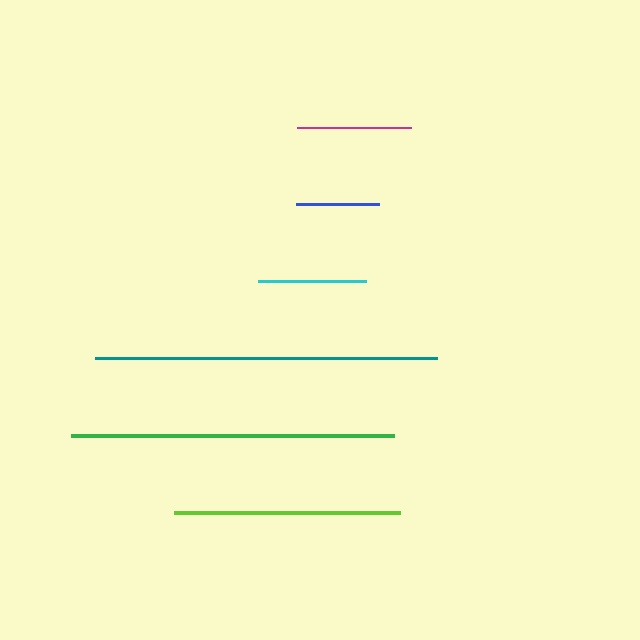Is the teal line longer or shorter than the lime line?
The teal line is longer than the lime line.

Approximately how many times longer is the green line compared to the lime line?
The green line is approximately 1.4 times the length of the lime line.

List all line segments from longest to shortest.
From longest to shortest: teal, green, lime, magenta, cyan, blue.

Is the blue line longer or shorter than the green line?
The green line is longer than the blue line.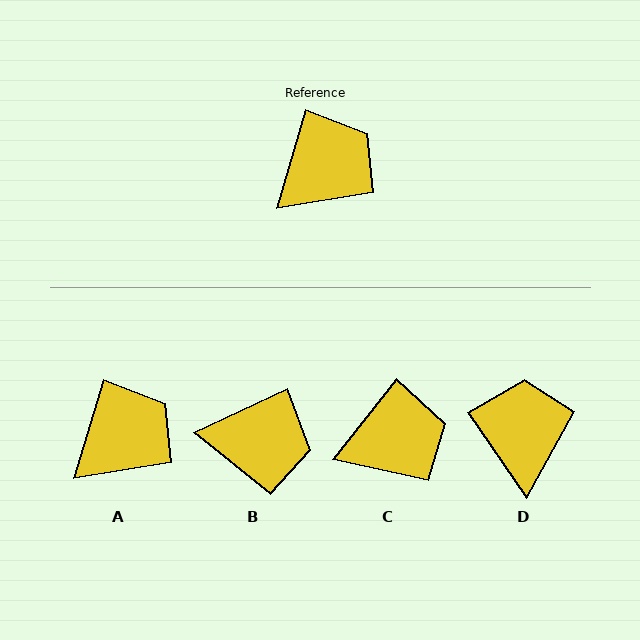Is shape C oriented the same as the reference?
No, it is off by about 22 degrees.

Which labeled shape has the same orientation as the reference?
A.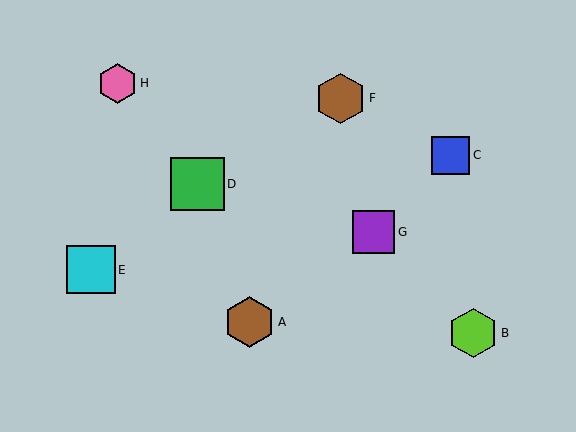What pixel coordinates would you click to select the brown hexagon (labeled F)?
Click at (341, 98) to select the brown hexagon F.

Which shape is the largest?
The green square (labeled D) is the largest.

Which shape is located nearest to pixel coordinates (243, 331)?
The brown hexagon (labeled A) at (249, 322) is nearest to that location.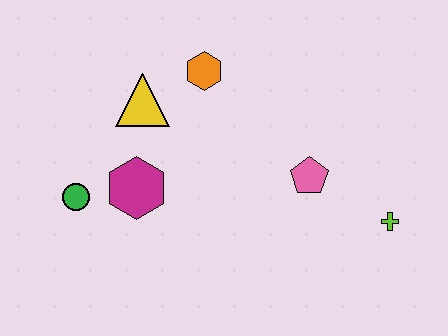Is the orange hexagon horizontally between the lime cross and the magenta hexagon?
Yes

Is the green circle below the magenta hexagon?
Yes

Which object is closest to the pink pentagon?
The lime cross is closest to the pink pentagon.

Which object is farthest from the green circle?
The lime cross is farthest from the green circle.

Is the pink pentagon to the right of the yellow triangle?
Yes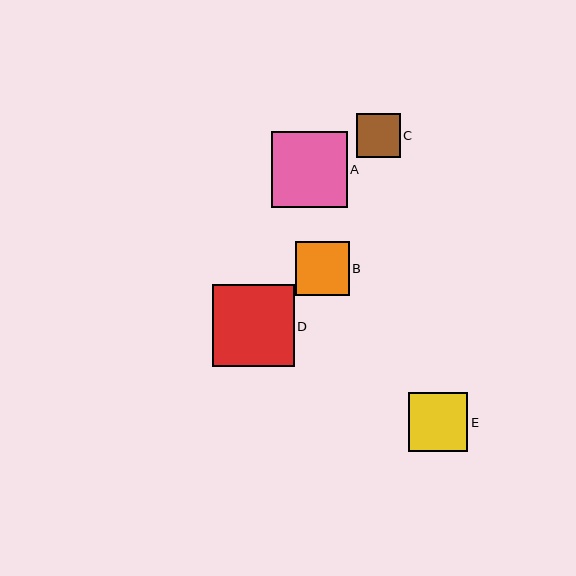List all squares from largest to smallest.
From largest to smallest: D, A, E, B, C.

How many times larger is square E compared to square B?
Square E is approximately 1.1 times the size of square B.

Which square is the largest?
Square D is the largest with a size of approximately 82 pixels.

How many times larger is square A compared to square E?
Square A is approximately 1.3 times the size of square E.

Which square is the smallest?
Square C is the smallest with a size of approximately 44 pixels.